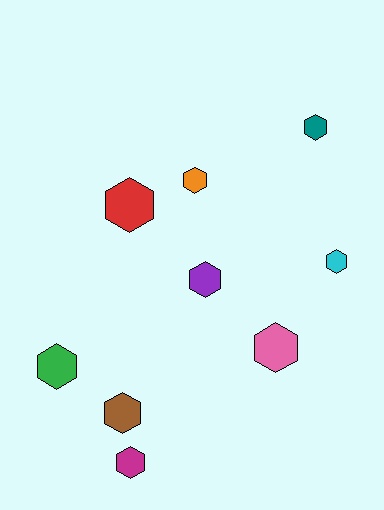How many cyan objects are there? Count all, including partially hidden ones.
There is 1 cyan object.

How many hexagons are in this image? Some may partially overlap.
There are 9 hexagons.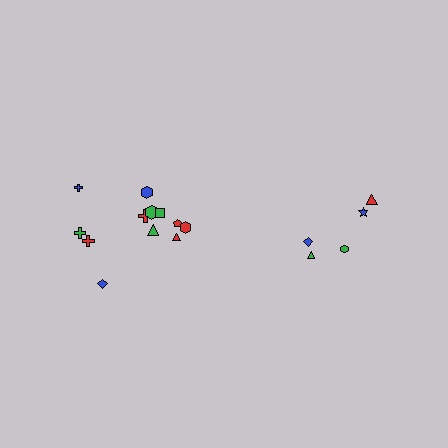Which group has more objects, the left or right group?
The left group.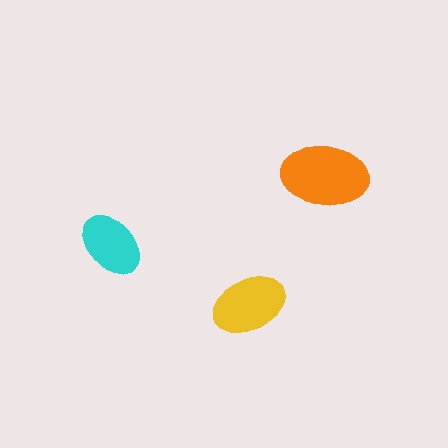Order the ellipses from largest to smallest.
the orange one, the yellow one, the cyan one.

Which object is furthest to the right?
The orange ellipse is rightmost.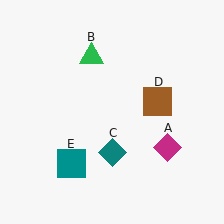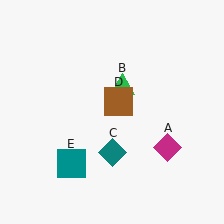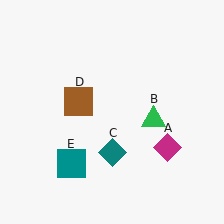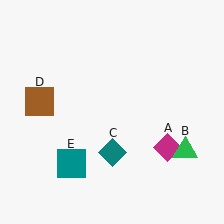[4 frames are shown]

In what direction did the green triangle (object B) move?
The green triangle (object B) moved down and to the right.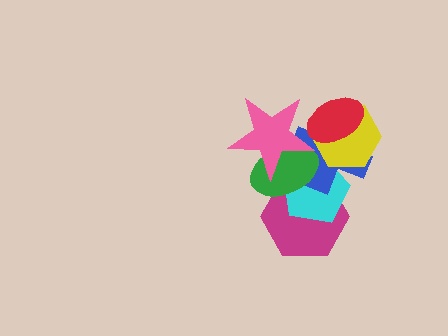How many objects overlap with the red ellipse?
3 objects overlap with the red ellipse.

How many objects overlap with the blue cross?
6 objects overlap with the blue cross.